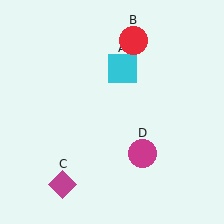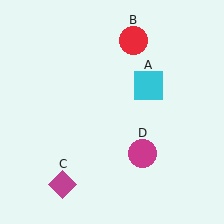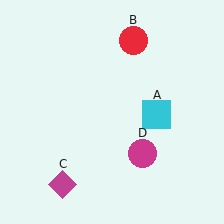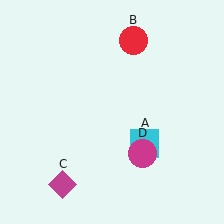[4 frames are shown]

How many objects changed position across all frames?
1 object changed position: cyan square (object A).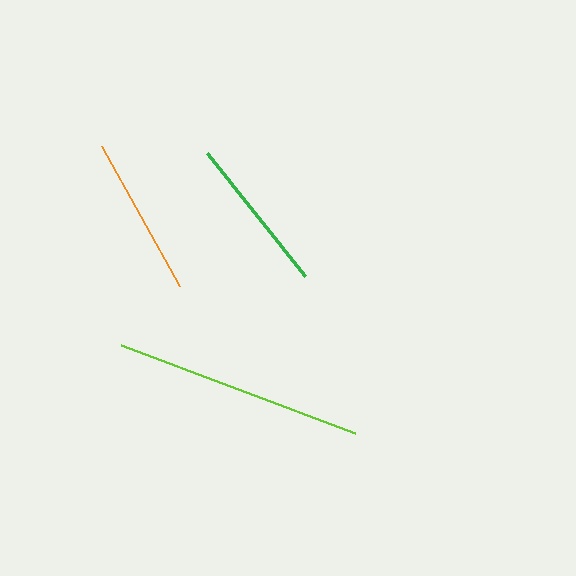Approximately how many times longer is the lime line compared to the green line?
The lime line is approximately 1.6 times the length of the green line.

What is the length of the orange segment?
The orange segment is approximately 160 pixels long.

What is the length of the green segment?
The green segment is approximately 157 pixels long.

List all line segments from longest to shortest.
From longest to shortest: lime, orange, green.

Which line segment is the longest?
The lime line is the longest at approximately 250 pixels.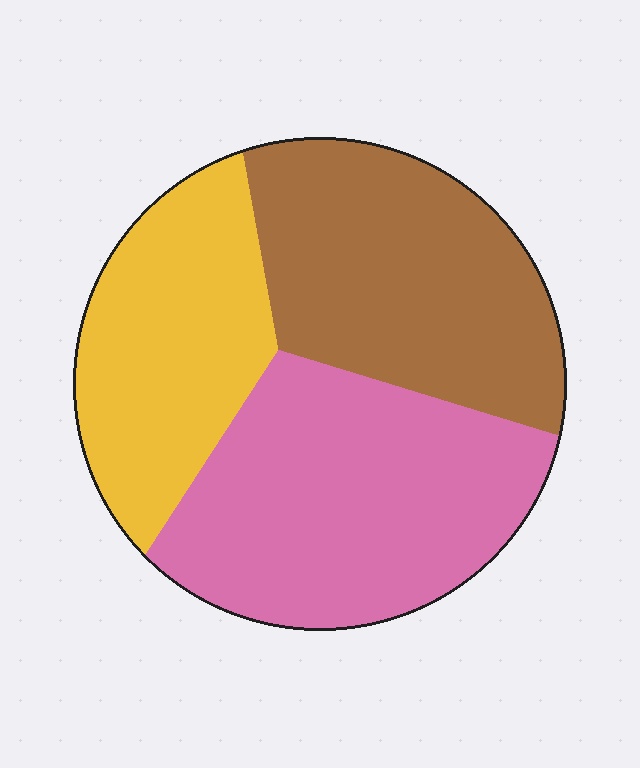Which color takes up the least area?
Yellow, at roughly 25%.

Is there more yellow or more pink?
Pink.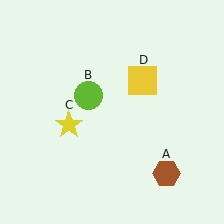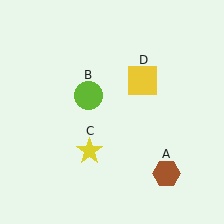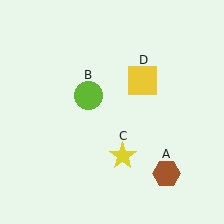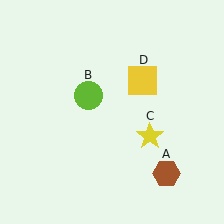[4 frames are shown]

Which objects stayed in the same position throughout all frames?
Brown hexagon (object A) and lime circle (object B) and yellow square (object D) remained stationary.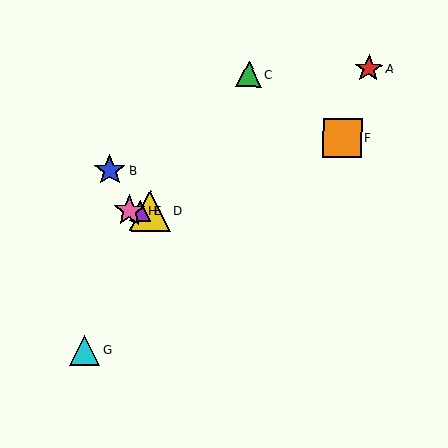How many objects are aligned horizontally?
3 objects (D, E, H) are aligned horizontally.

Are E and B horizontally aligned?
No, E is at y≈211 and B is at y≈170.